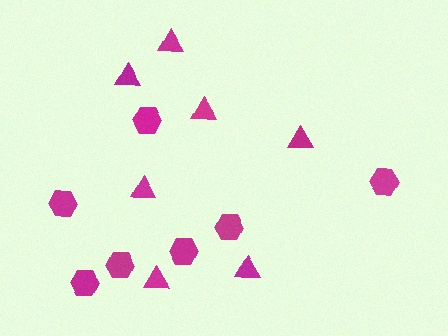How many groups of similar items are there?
There are 2 groups: one group of hexagons (7) and one group of triangles (7).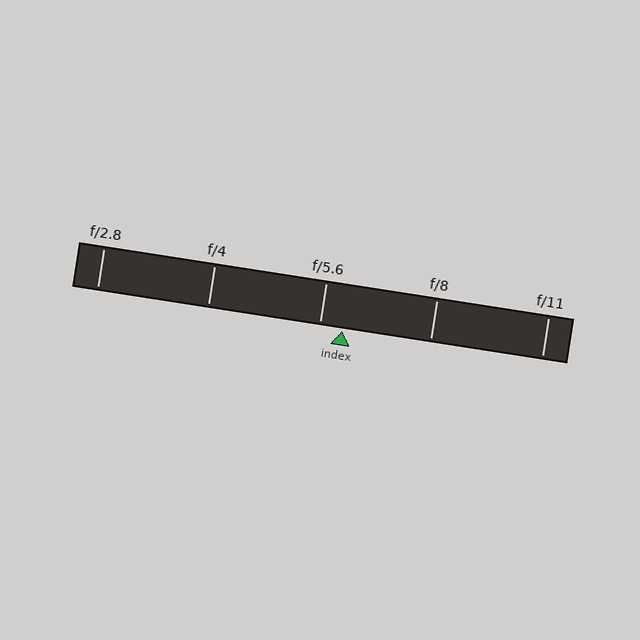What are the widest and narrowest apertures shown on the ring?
The widest aperture shown is f/2.8 and the narrowest is f/11.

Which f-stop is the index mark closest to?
The index mark is closest to f/5.6.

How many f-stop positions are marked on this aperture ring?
There are 5 f-stop positions marked.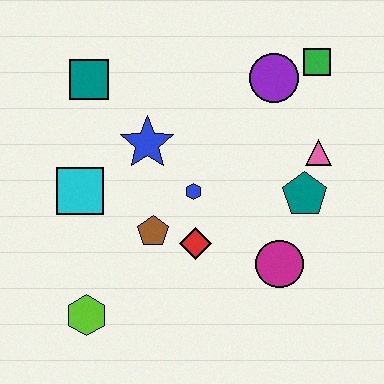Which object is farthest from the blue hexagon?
The green square is farthest from the blue hexagon.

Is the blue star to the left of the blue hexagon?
Yes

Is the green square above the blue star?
Yes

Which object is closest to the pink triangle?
The teal pentagon is closest to the pink triangle.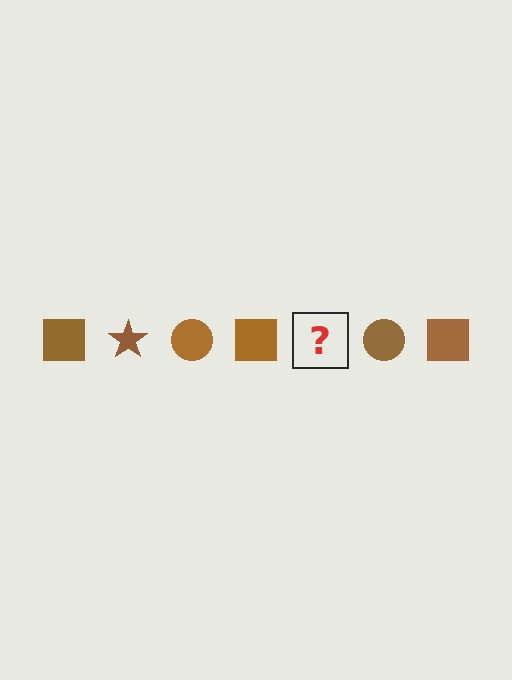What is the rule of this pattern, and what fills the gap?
The rule is that the pattern cycles through square, star, circle shapes in brown. The gap should be filled with a brown star.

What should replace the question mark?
The question mark should be replaced with a brown star.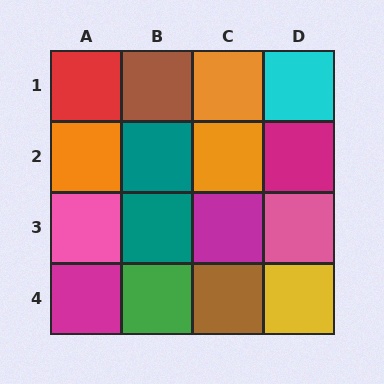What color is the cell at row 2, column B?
Teal.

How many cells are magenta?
3 cells are magenta.